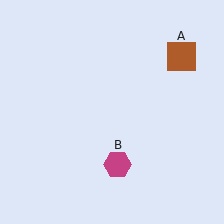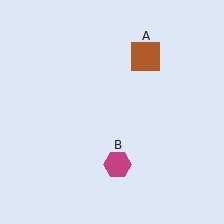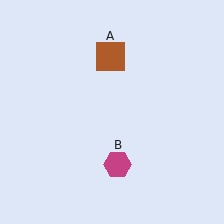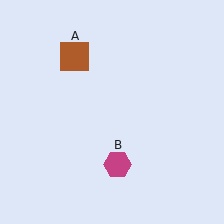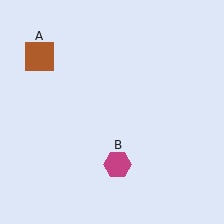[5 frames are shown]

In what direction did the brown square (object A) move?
The brown square (object A) moved left.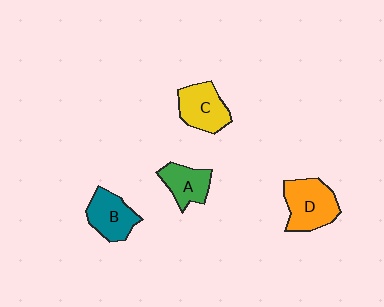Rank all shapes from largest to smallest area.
From largest to smallest: D (orange), C (yellow), B (teal), A (green).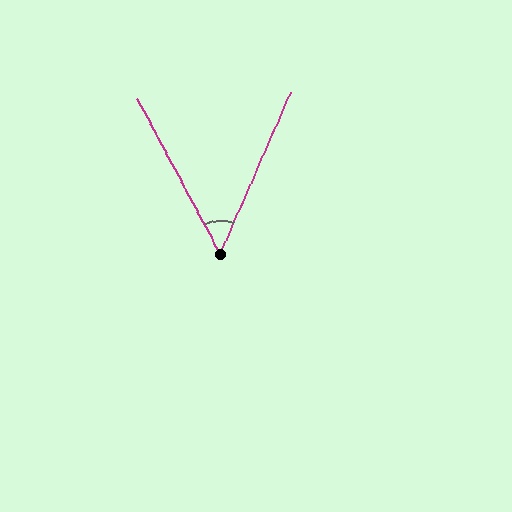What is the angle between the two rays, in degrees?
Approximately 52 degrees.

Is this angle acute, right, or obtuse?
It is acute.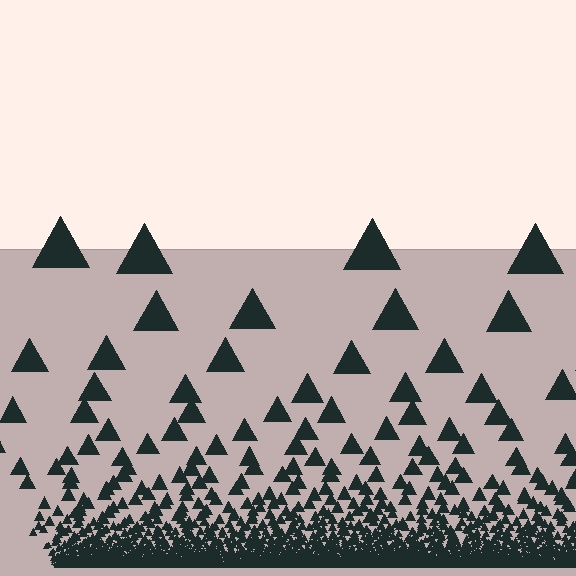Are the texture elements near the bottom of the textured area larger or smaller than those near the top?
Smaller. The gradient is inverted — elements near the bottom are smaller and denser.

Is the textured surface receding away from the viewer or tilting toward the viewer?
The surface appears to tilt toward the viewer. Texture elements get larger and sparser toward the top.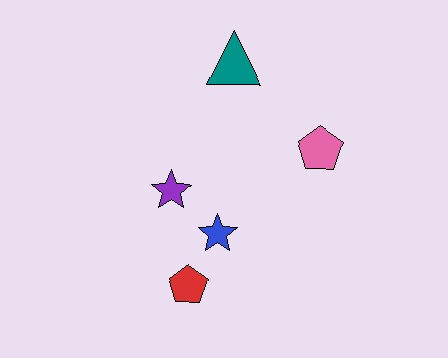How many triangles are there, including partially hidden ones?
There is 1 triangle.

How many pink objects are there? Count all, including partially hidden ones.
There is 1 pink object.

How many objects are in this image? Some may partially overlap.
There are 5 objects.